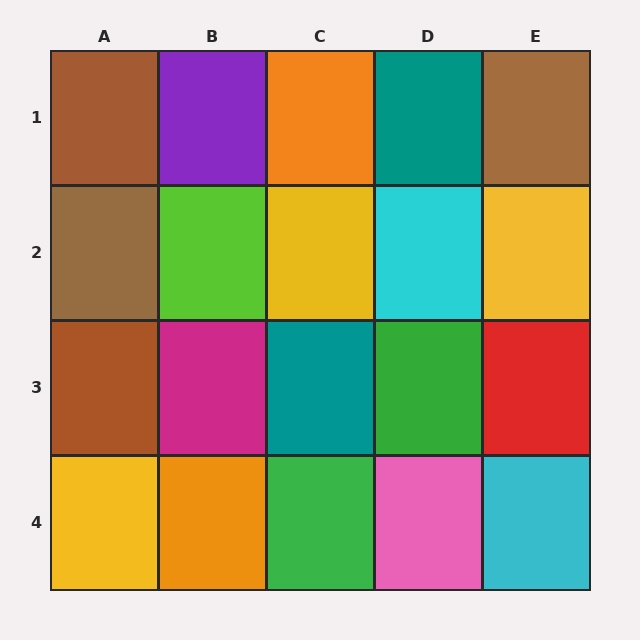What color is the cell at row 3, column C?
Teal.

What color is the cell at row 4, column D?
Pink.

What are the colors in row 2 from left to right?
Brown, lime, yellow, cyan, yellow.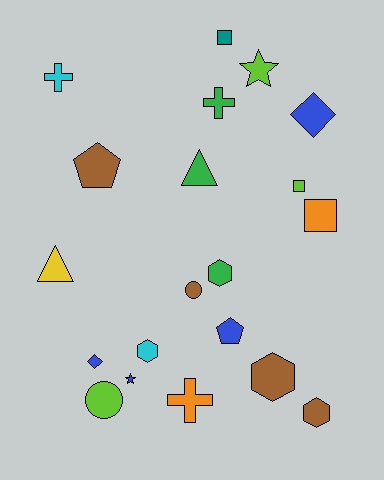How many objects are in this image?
There are 20 objects.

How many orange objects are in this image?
There are 2 orange objects.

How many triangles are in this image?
There are 2 triangles.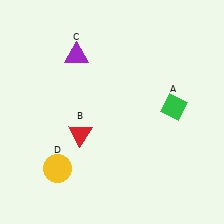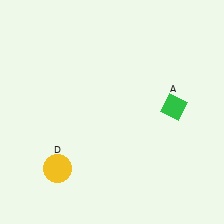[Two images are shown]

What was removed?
The purple triangle (C), the red triangle (B) were removed in Image 2.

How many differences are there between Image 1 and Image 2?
There are 2 differences between the two images.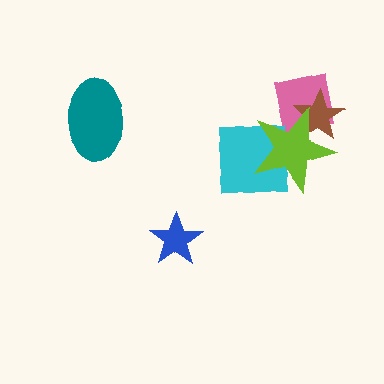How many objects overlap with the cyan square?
1 object overlaps with the cyan square.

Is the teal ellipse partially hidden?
No, no other shape covers it.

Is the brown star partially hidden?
Yes, it is partially covered by another shape.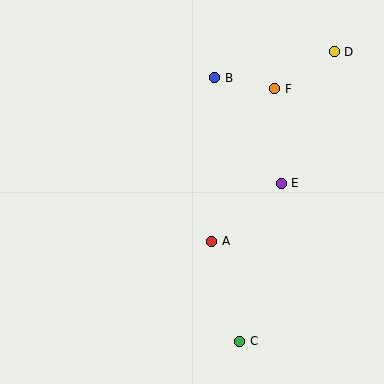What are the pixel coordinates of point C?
Point C is at (240, 341).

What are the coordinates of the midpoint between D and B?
The midpoint between D and B is at (274, 65).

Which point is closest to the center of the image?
Point A at (212, 241) is closest to the center.